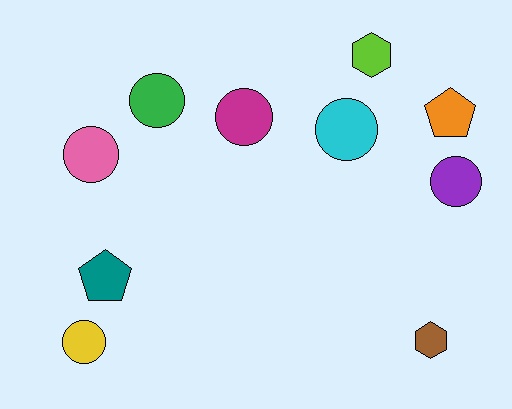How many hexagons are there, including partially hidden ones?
There are 2 hexagons.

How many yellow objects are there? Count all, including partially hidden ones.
There is 1 yellow object.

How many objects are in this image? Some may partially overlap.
There are 10 objects.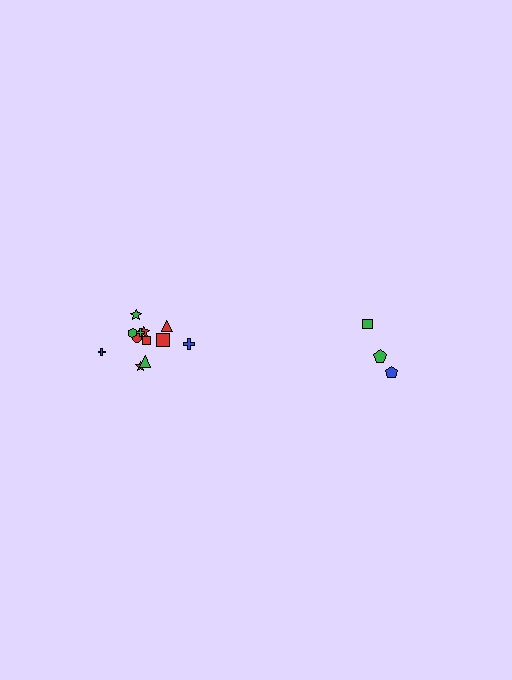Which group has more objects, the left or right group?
The left group.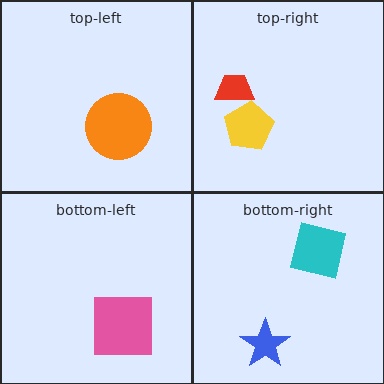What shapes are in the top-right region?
The yellow pentagon, the red trapezoid.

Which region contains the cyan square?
The bottom-right region.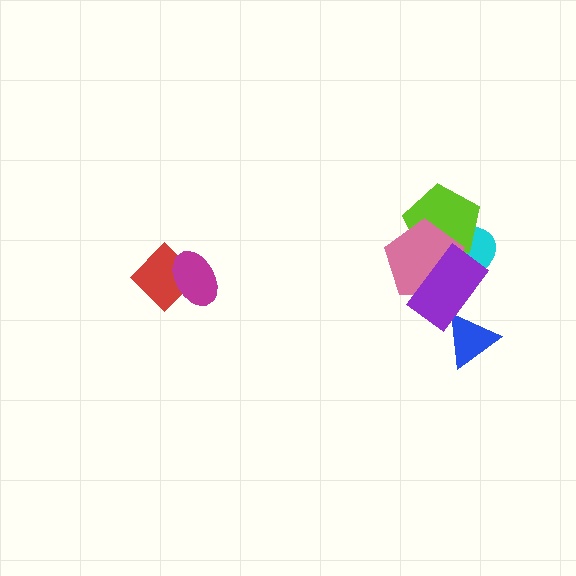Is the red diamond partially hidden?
Yes, it is partially covered by another shape.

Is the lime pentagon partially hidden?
Yes, it is partially covered by another shape.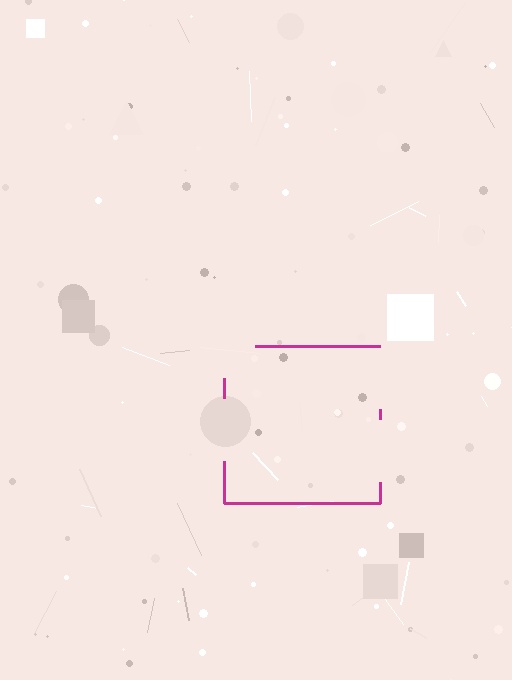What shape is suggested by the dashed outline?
The dashed outline suggests a square.